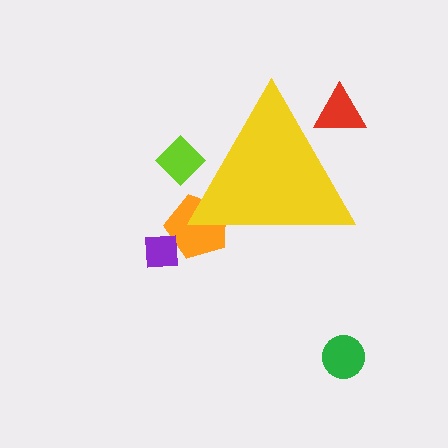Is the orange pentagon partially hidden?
Yes, the orange pentagon is partially hidden behind the yellow triangle.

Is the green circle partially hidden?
No, the green circle is fully visible.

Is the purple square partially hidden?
No, the purple square is fully visible.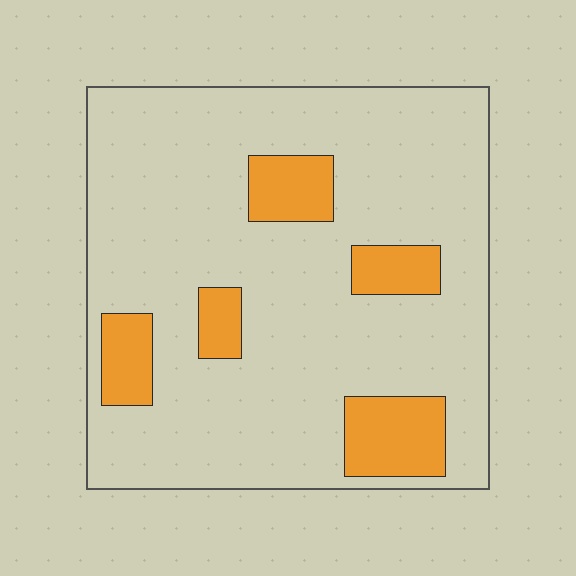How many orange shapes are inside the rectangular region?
5.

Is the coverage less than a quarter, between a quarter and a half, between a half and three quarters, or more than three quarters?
Less than a quarter.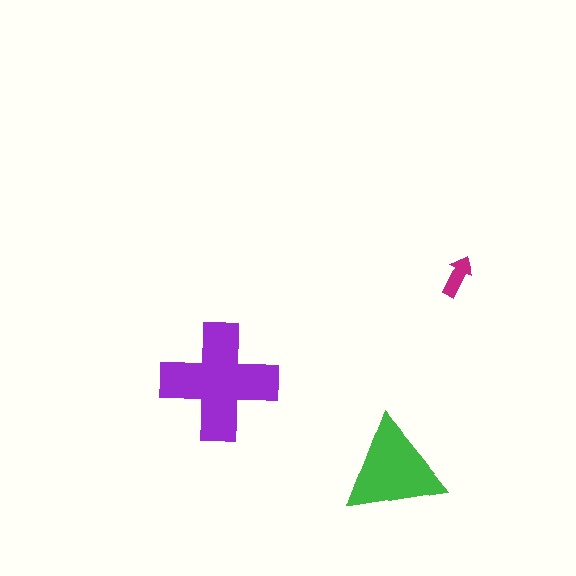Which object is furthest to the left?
The purple cross is leftmost.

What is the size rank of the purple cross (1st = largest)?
1st.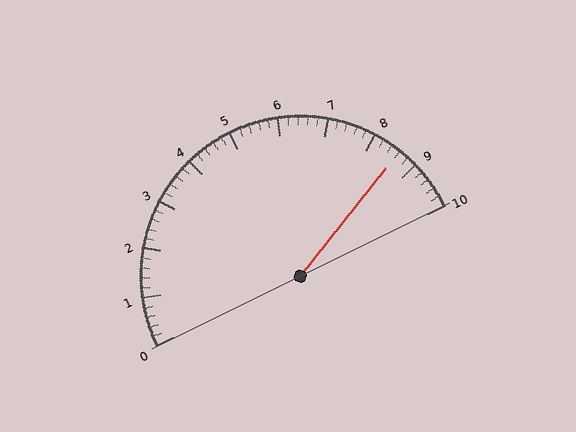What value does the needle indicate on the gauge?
The needle indicates approximately 8.6.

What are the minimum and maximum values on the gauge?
The gauge ranges from 0 to 10.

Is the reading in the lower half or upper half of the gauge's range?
The reading is in the upper half of the range (0 to 10).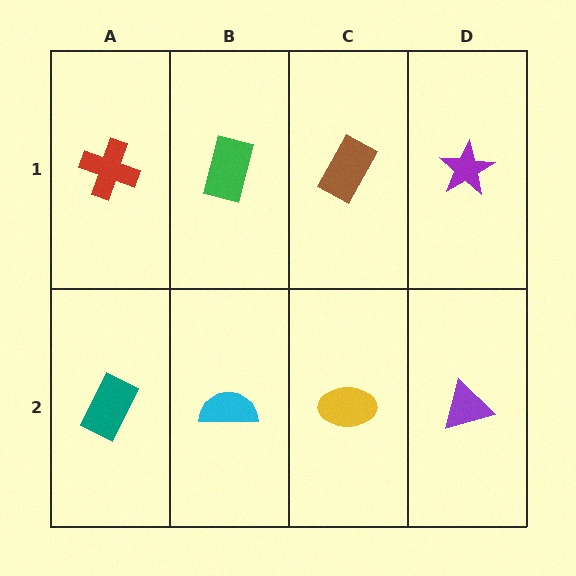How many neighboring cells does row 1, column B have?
3.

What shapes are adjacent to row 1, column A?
A teal rectangle (row 2, column A), a green rectangle (row 1, column B).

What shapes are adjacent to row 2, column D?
A purple star (row 1, column D), a yellow ellipse (row 2, column C).